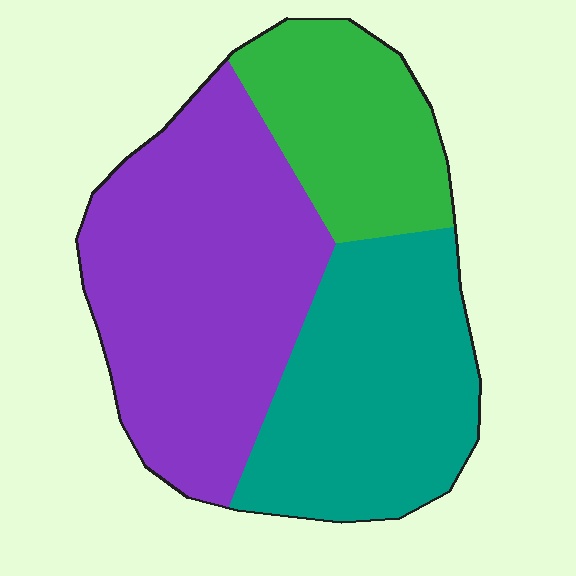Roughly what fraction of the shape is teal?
Teal covers about 35% of the shape.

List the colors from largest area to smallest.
From largest to smallest: purple, teal, green.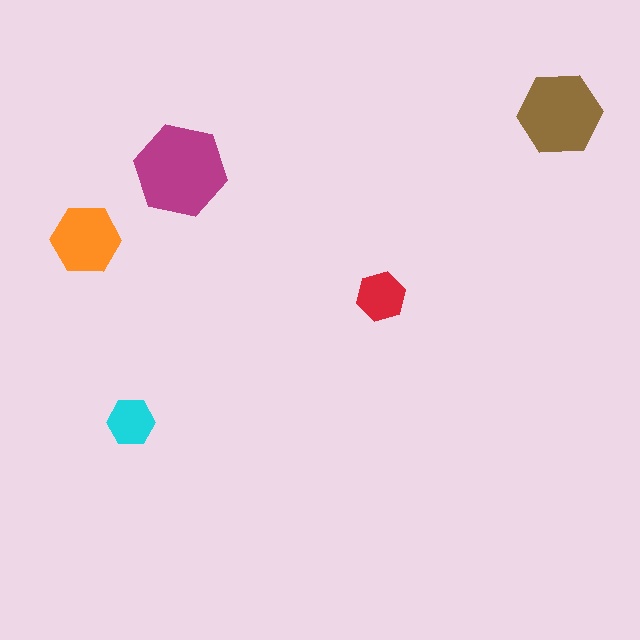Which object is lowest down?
The cyan hexagon is bottommost.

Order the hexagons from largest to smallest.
the magenta one, the brown one, the orange one, the red one, the cyan one.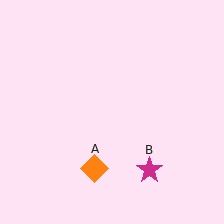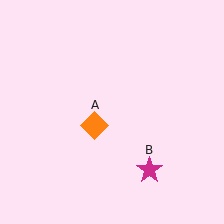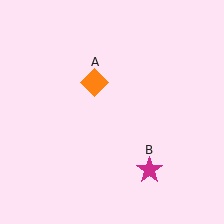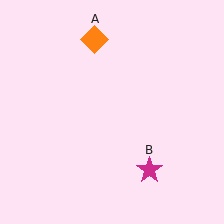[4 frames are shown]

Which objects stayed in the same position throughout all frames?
Magenta star (object B) remained stationary.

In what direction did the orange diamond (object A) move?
The orange diamond (object A) moved up.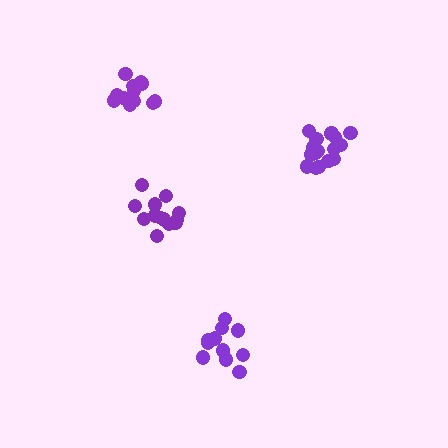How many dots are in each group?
Group 1: 13 dots, Group 2: 15 dots, Group 3: 16 dots, Group 4: 11 dots (55 total).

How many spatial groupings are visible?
There are 4 spatial groupings.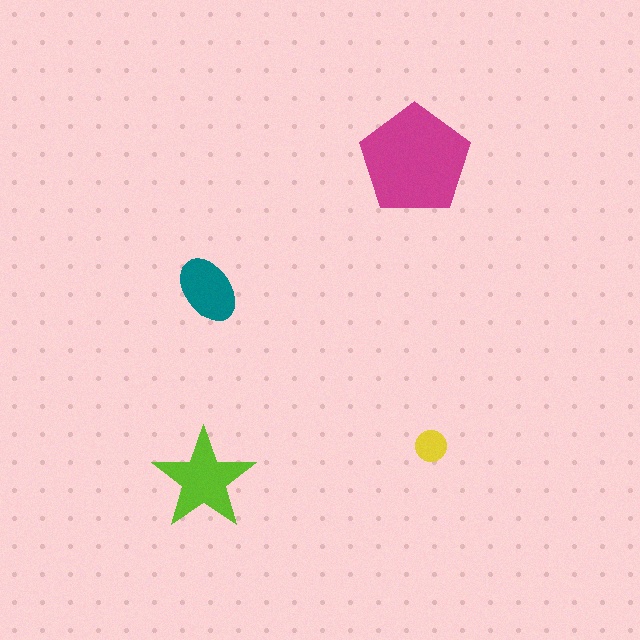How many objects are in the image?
There are 4 objects in the image.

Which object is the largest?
The magenta pentagon.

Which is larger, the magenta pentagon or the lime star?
The magenta pentagon.